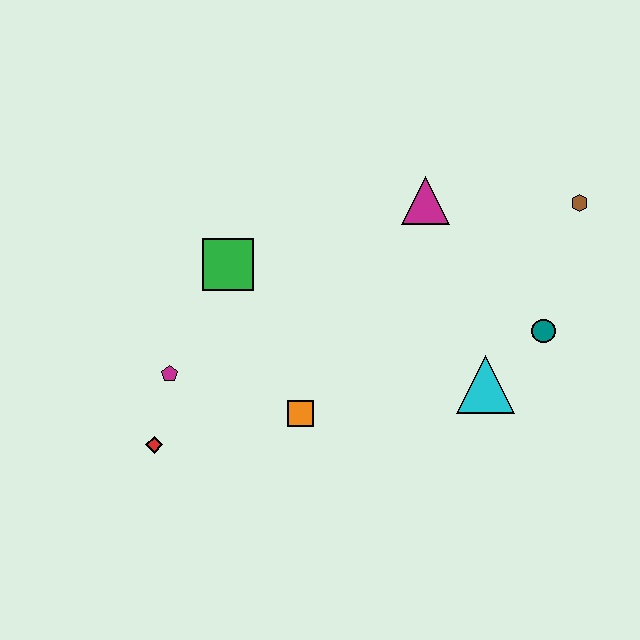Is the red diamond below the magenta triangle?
Yes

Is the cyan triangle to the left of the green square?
No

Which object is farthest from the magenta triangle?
The red diamond is farthest from the magenta triangle.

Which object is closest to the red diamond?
The magenta pentagon is closest to the red diamond.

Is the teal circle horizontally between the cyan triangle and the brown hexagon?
Yes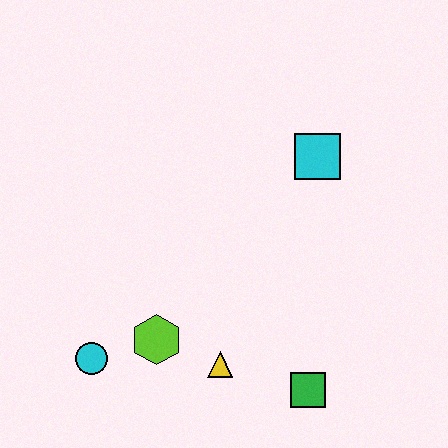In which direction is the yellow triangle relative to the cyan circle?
The yellow triangle is to the right of the cyan circle.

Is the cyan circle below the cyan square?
Yes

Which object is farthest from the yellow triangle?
The cyan square is farthest from the yellow triangle.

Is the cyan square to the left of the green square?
No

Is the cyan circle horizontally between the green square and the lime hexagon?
No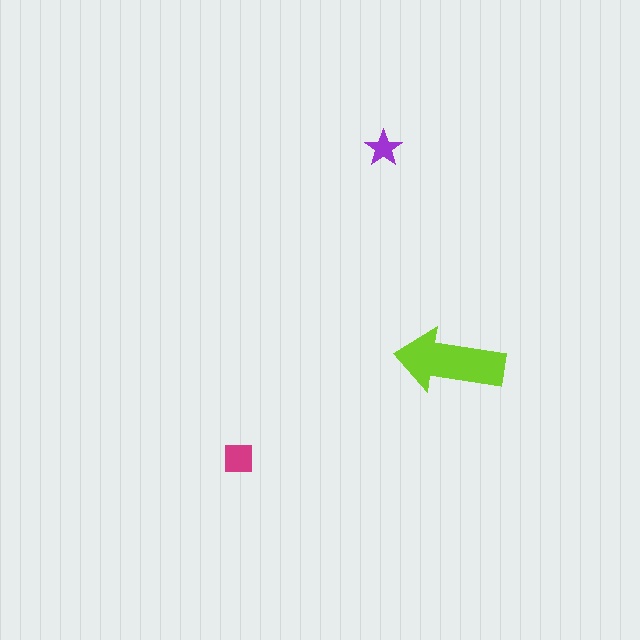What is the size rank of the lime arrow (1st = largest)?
1st.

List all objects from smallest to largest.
The purple star, the magenta square, the lime arrow.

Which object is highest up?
The purple star is topmost.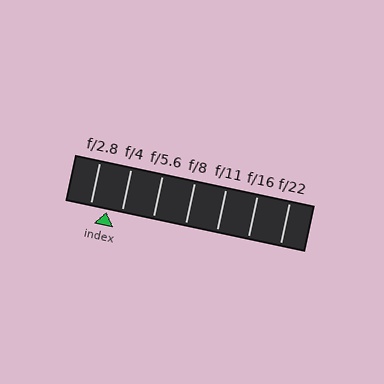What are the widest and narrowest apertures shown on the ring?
The widest aperture shown is f/2.8 and the narrowest is f/22.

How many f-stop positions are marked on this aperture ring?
There are 7 f-stop positions marked.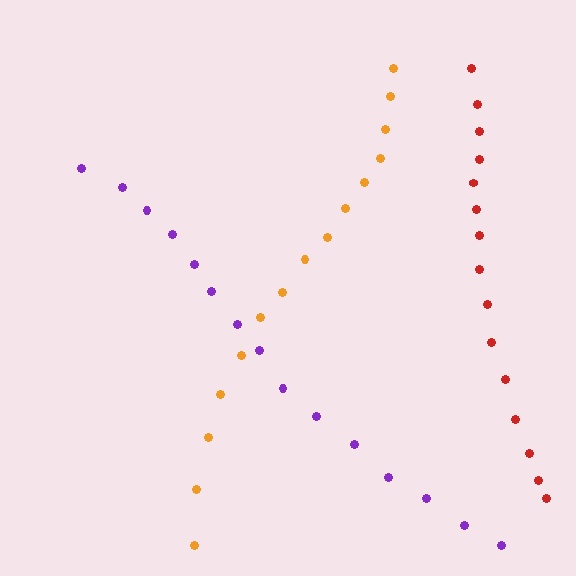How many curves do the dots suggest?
There are 3 distinct paths.